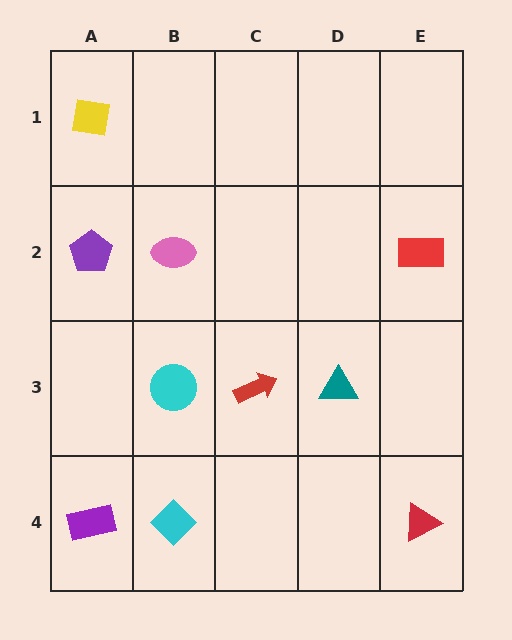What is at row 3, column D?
A teal triangle.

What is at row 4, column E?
A red triangle.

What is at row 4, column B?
A cyan diamond.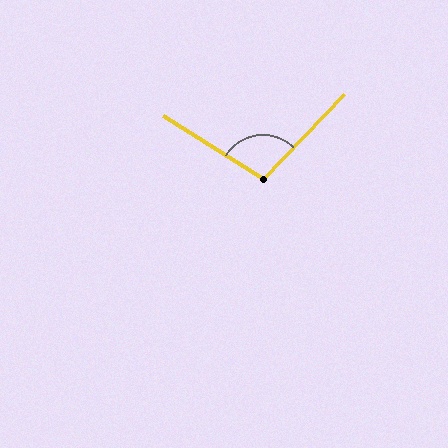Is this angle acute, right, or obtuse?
It is obtuse.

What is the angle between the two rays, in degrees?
Approximately 101 degrees.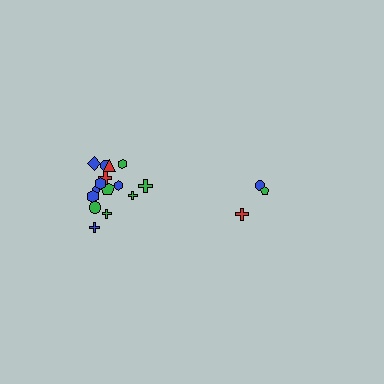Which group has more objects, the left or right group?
The left group.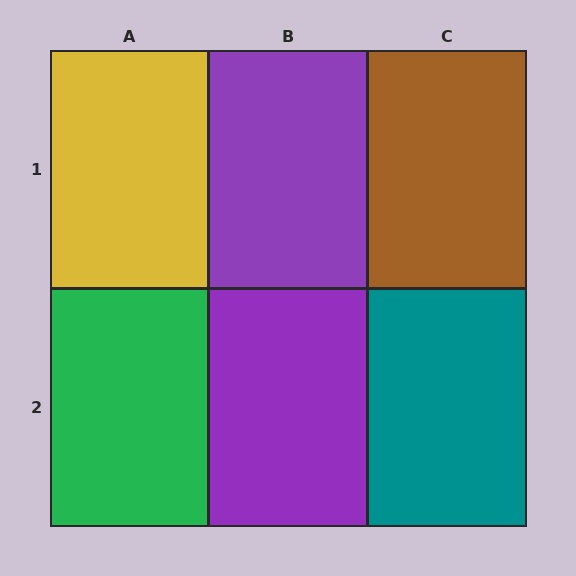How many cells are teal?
1 cell is teal.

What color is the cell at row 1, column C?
Brown.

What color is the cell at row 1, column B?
Purple.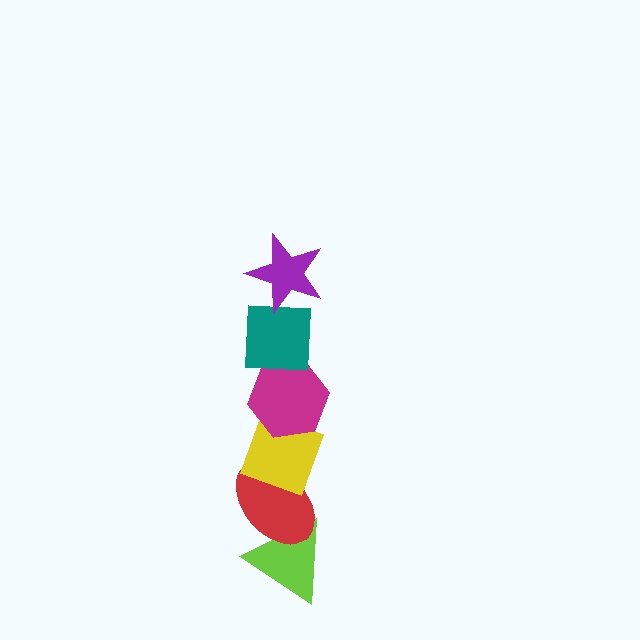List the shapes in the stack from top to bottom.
From top to bottom: the purple star, the teal square, the magenta hexagon, the yellow diamond, the red ellipse, the lime triangle.